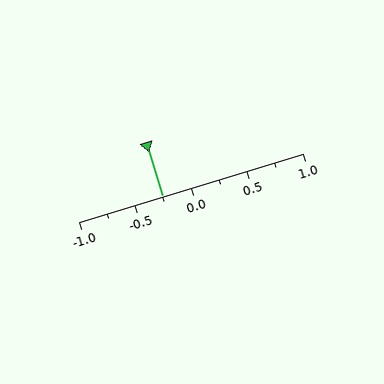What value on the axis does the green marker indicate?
The marker indicates approximately -0.25.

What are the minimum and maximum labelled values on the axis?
The axis runs from -1.0 to 1.0.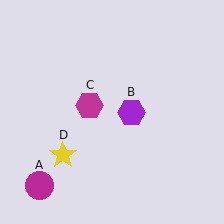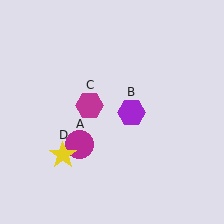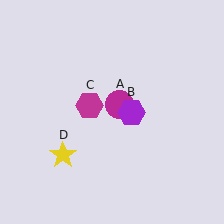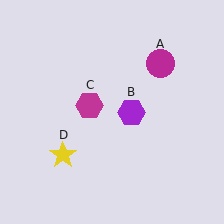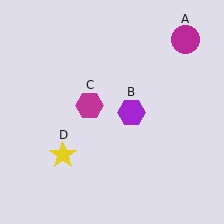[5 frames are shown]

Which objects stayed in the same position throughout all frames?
Purple hexagon (object B) and magenta hexagon (object C) and yellow star (object D) remained stationary.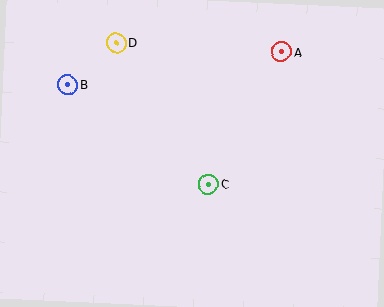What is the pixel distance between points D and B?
The distance between D and B is 64 pixels.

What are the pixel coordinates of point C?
Point C is at (208, 184).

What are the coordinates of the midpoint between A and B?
The midpoint between A and B is at (175, 68).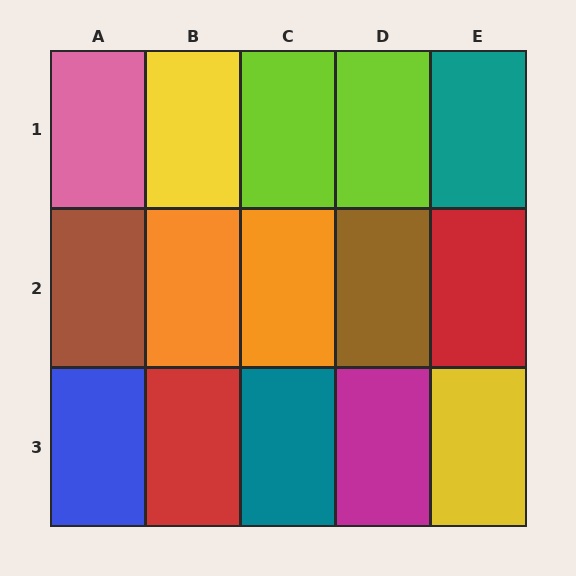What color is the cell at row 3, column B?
Red.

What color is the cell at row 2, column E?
Red.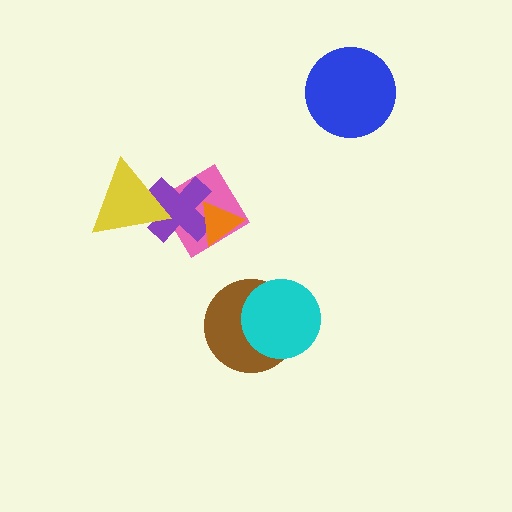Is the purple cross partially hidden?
Yes, it is partially covered by another shape.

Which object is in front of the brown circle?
The cyan circle is in front of the brown circle.